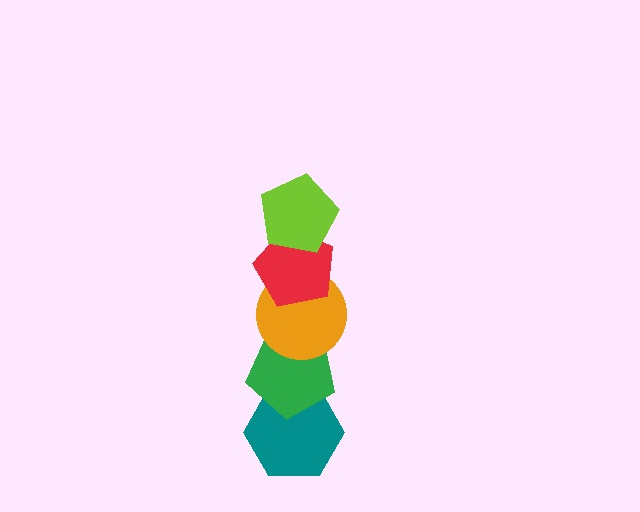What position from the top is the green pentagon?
The green pentagon is 4th from the top.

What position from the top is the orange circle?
The orange circle is 3rd from the top.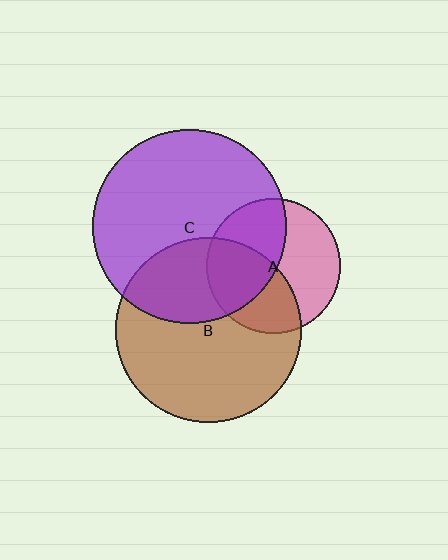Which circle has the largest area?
Circle C (purple).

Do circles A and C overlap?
Yes.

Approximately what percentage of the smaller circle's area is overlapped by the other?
Approximately 45%.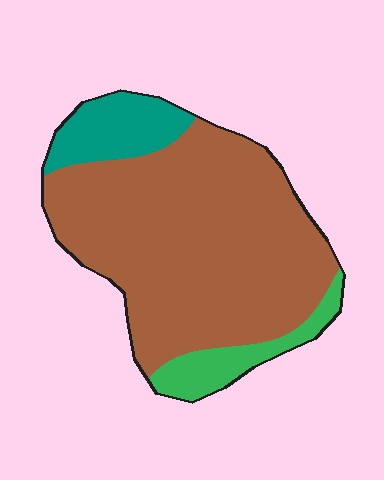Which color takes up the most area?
Brown, at roughly 75%.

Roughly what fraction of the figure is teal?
Teal takes up less than a quarter of the figure.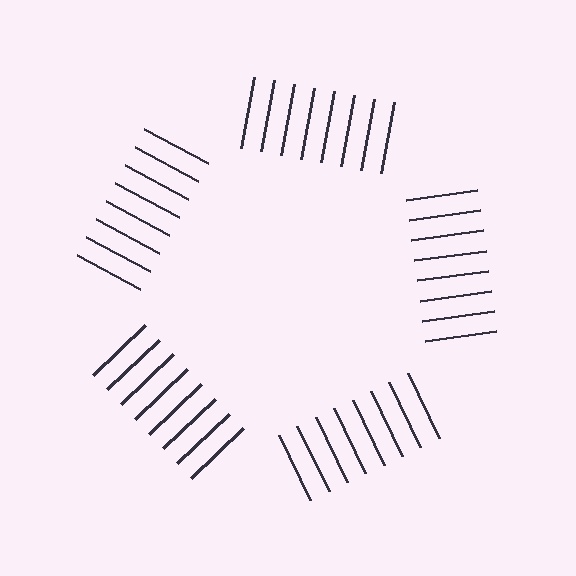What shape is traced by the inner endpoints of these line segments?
An illusory pentagon — the line segments terminate on its edges but no continuous stroke is drawn.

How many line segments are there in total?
40 — 8 along each of the 5 edges.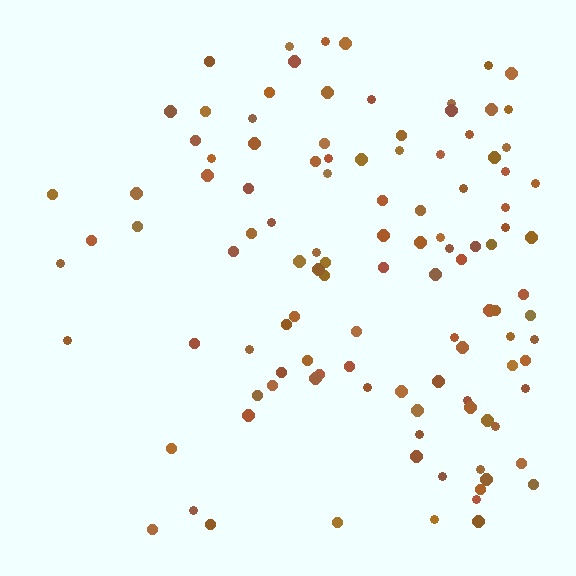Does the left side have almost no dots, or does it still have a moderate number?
Still a moderate number, just noticeably fewer than the right.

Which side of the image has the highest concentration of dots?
The right.